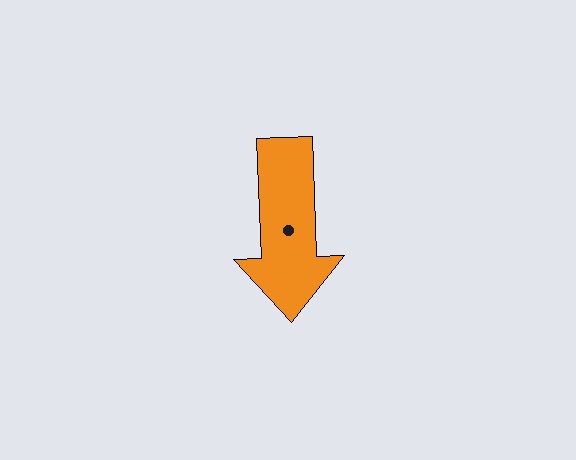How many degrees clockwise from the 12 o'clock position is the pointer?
Approximately 178 degrees.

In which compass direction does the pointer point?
South.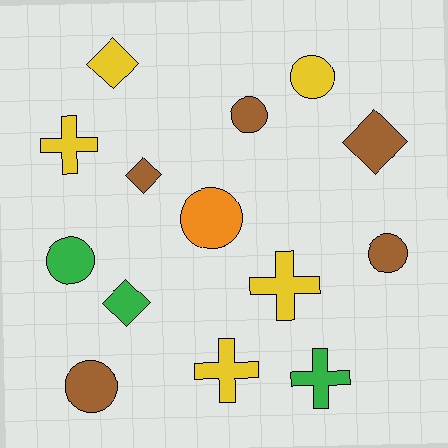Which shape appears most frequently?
Circle, with 6 objects.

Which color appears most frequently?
Yellow, with 5 objects.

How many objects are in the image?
There are 14 objects.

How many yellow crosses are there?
There are 3 yellow crosses.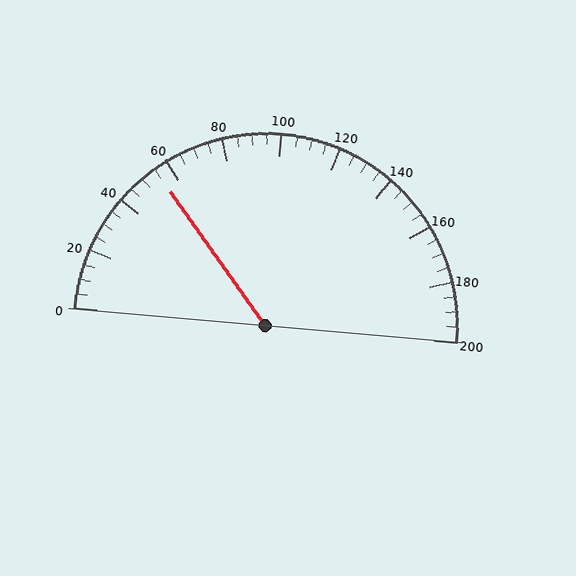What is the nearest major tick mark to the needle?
The nearest major tick mark is 60.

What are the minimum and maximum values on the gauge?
The gauge ranges from 0 to 200.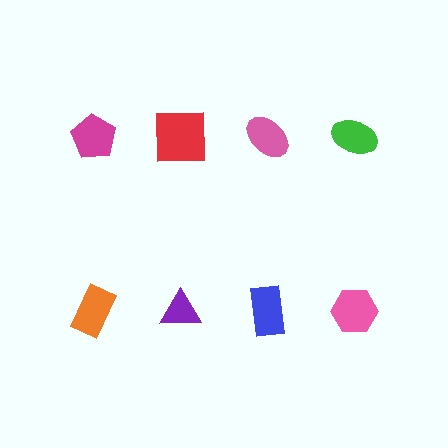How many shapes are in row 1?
4 shapes.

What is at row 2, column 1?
An orange rectangle.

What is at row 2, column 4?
A pink hexagon.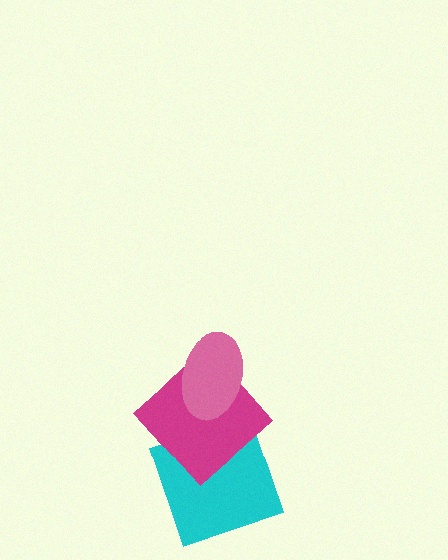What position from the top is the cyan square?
The cyan square is 3rd from the top.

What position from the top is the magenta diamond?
The magenta diamond is 2nd from the top.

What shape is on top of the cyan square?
The magenta diamond is on top of the cyan square.